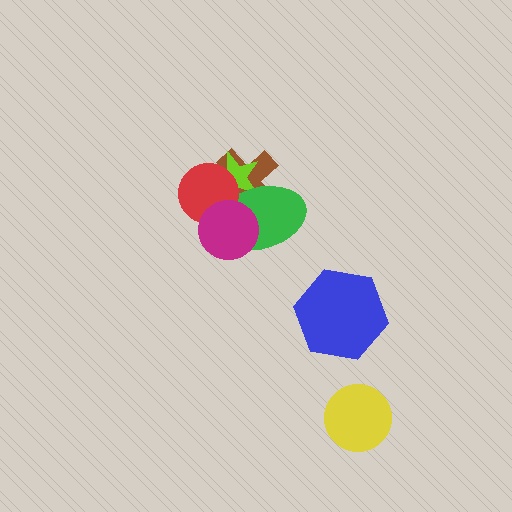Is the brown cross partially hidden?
Yes, it is partially covered by another shape.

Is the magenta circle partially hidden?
No, no other shape covers it.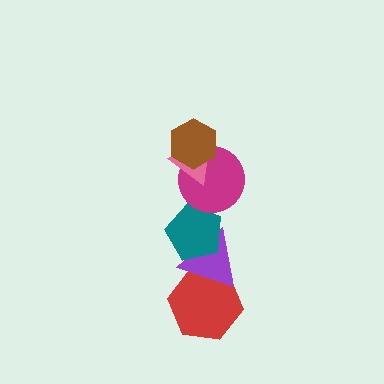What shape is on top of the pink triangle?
The brown hexagon is on top of the pink triangle.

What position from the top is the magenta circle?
The magenta circle is 3rd from the top.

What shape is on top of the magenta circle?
The pink triangle is on top of the magenta circle.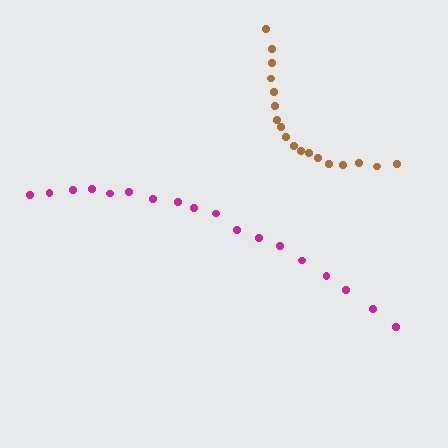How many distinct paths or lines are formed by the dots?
There are 2 distinct paths.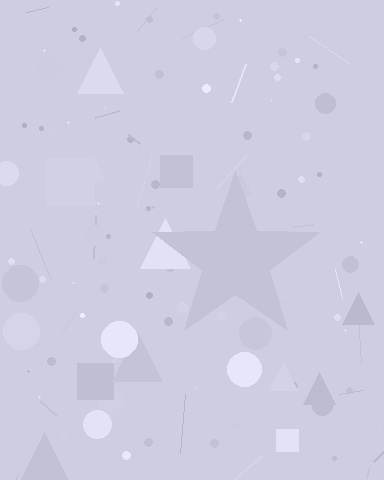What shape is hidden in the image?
A star is hidden in the image.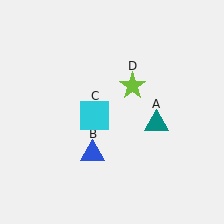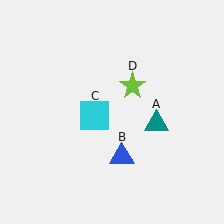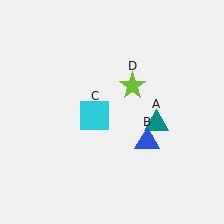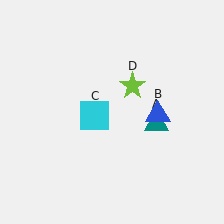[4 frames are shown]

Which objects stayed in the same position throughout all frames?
Teal triangle (object A) and cyan square (object C) and lime star (object D) remained stationary.